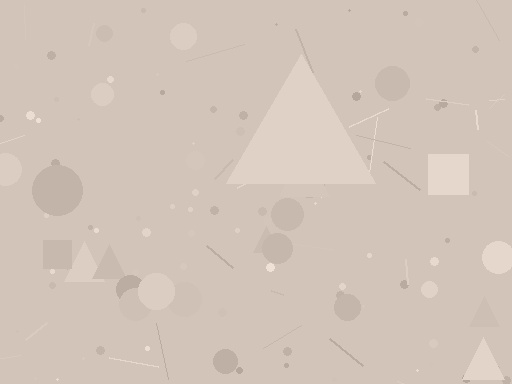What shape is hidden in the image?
A triangle is hidden in the image.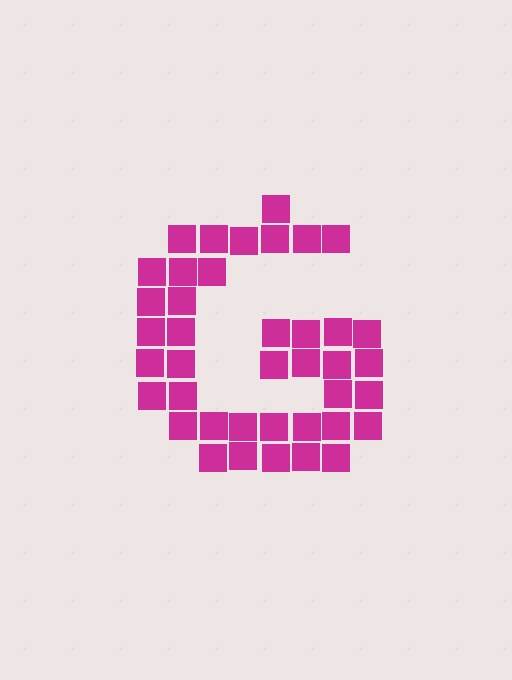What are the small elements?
The small elements are squares.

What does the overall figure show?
The overall figure shows the letter G.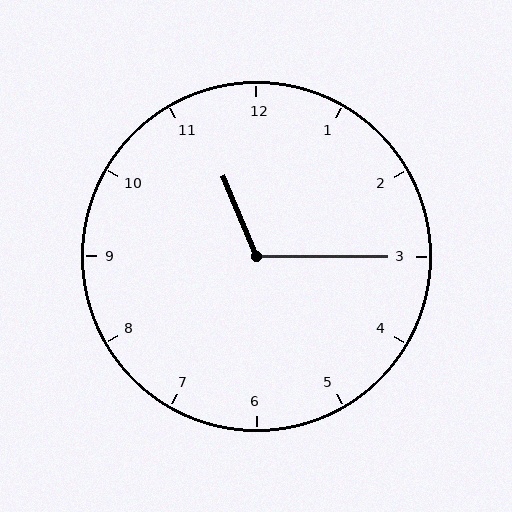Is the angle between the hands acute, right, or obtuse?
It is obtuse.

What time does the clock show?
11:15.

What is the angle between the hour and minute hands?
Approximately 112 degrees.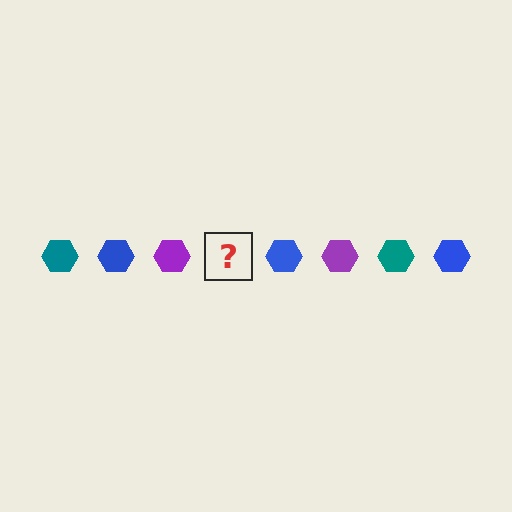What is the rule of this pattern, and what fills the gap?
The rule is that the pattern cycles through teal, blue, purple hexagons. The gap should be filled with a teal hexagon.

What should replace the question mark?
The question mark should be replaced with a teal hexagon.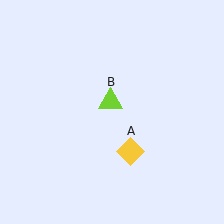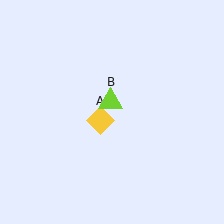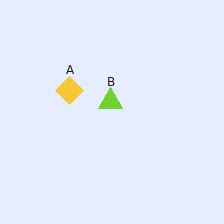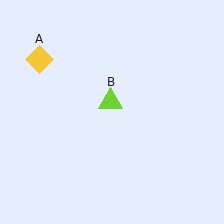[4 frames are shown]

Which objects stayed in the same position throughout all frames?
Lime triangle (object B) remained stationary.